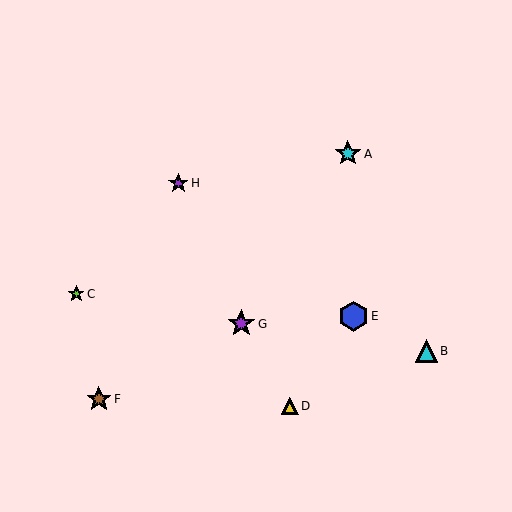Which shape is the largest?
The blue hexagon (labeled E) is the largest.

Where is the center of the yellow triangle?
The center of the yellow triangle is at (290, 406).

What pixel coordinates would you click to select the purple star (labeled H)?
Click at (178, 183) to select the purple star H.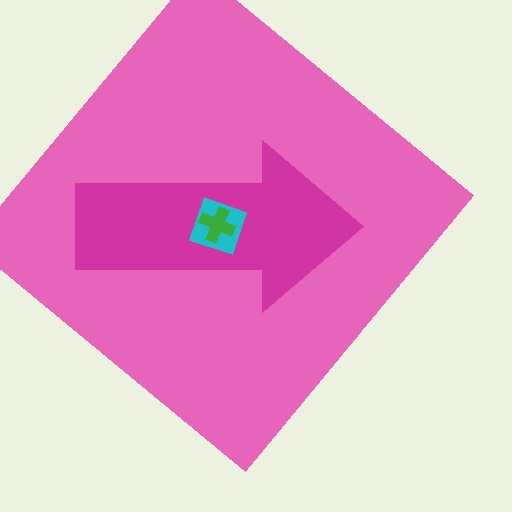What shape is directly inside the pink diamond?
The magenta arrow.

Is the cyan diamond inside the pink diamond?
Yes.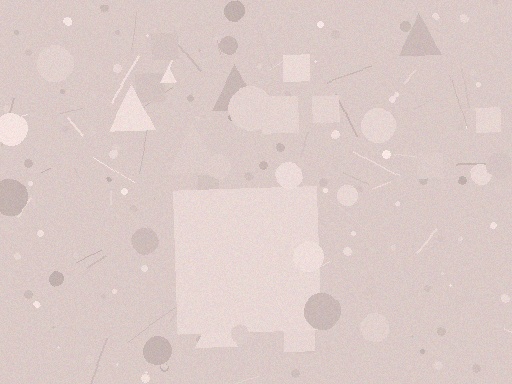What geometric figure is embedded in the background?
A square is embedded in the background.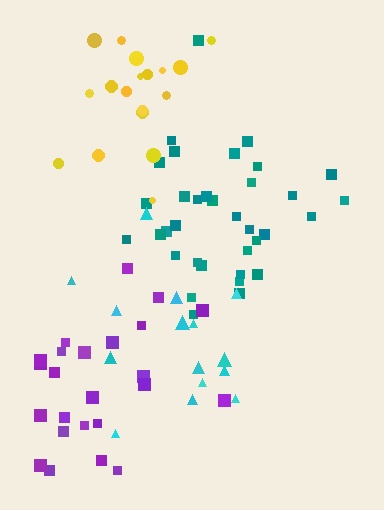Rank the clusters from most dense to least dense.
teal, yellow, purple, cyan.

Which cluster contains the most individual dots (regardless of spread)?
Teal (35).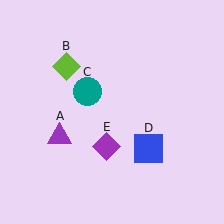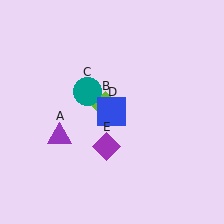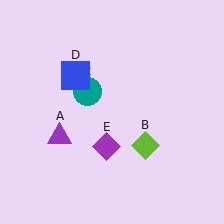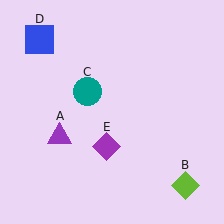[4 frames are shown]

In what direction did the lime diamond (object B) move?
The lime diamond (object B) moved down and to the right.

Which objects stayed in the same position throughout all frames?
Purple triangle (object A) and teal circle (object C) and purple diamond (object E) remained stationary.